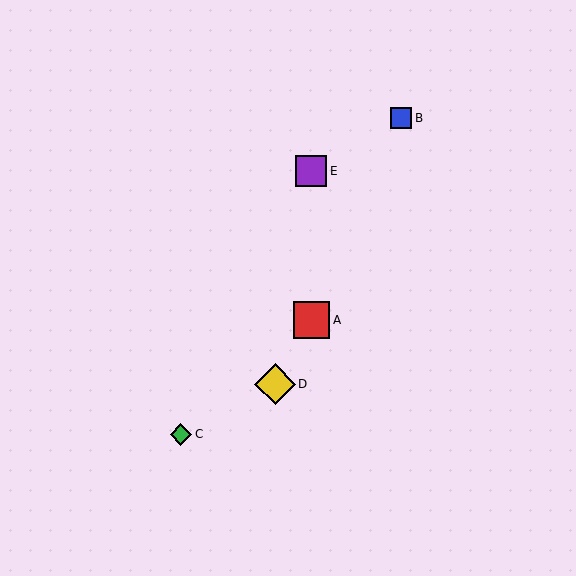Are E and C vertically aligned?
No, E is at x≈311 and C is at x≈181.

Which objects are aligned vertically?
Objects A, E are aligned vertically.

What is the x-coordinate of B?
Object B is at x≈401.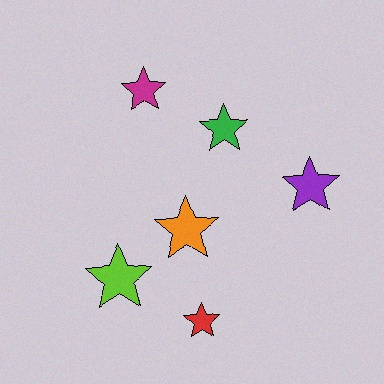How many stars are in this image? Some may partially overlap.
There are 6 stars.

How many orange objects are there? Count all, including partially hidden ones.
There is 1 orange object.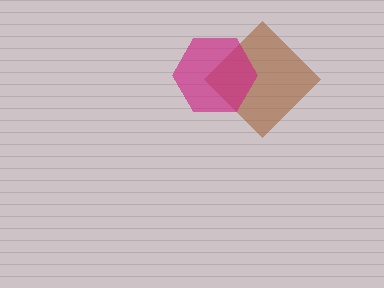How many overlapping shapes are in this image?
There are 2 overlapping shapes in the image.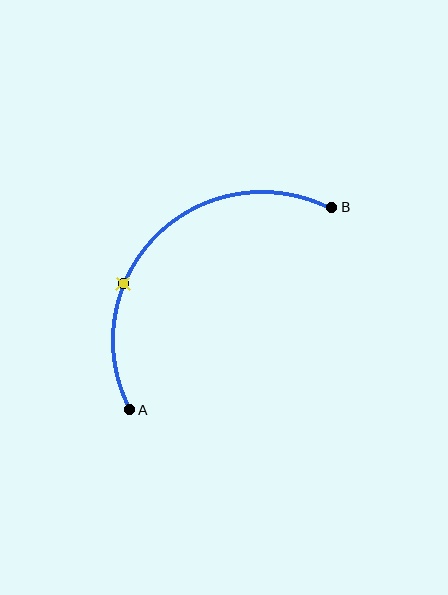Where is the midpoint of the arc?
The arc midpoint is the point on the curve farthest from the straight line joining A and B. It sits above and to the left of that line.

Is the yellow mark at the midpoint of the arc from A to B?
No. The yellow mark lies on the arc but is closer to endpoint A. The arc midpoint would be at the point on the curve equidistant along the arc from both A and B.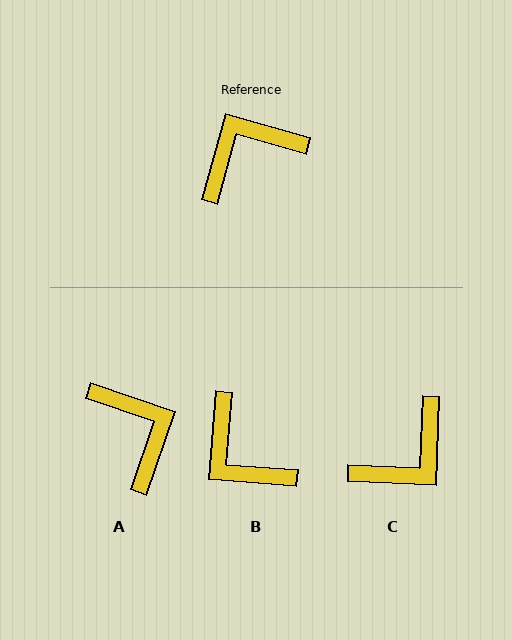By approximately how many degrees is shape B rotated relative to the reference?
Approximately 101 degrees counter-clockwise.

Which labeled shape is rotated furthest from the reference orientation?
C, about 167 degrees away.